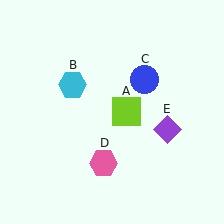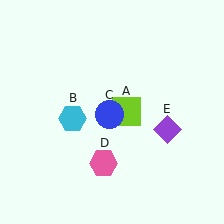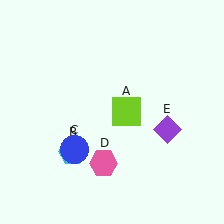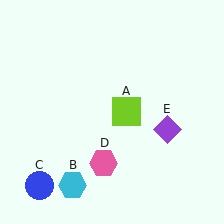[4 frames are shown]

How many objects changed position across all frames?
2 objects changed position: cyan hexagon (object B), blue circle (object C).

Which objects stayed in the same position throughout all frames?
Lime square (object A) and pink hexagon (object D) and purple diamond (object E) remained stationary.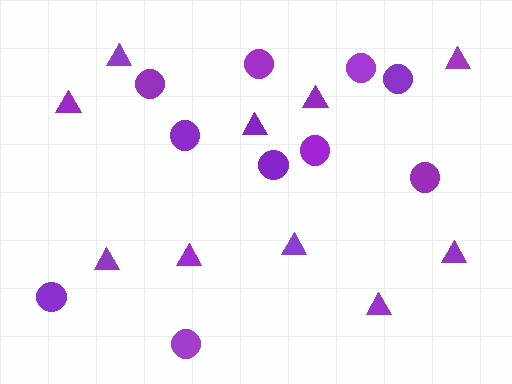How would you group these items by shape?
There are 2 groups: one group of triangles (10) and one group of circles (10).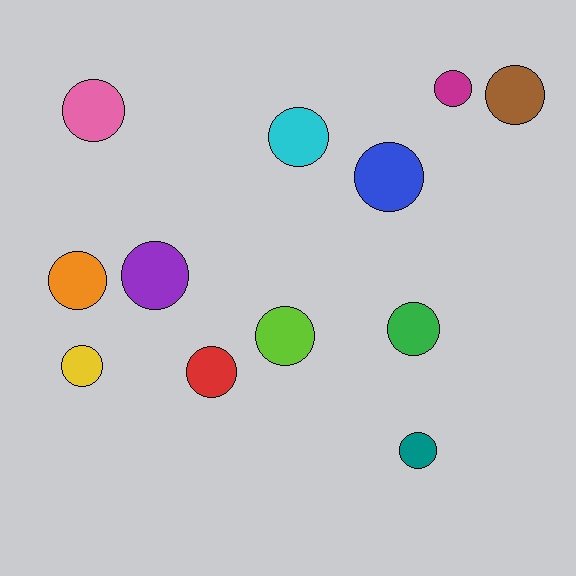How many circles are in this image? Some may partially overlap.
There are 12 circles.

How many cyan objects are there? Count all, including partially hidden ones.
There is 1 cyan object.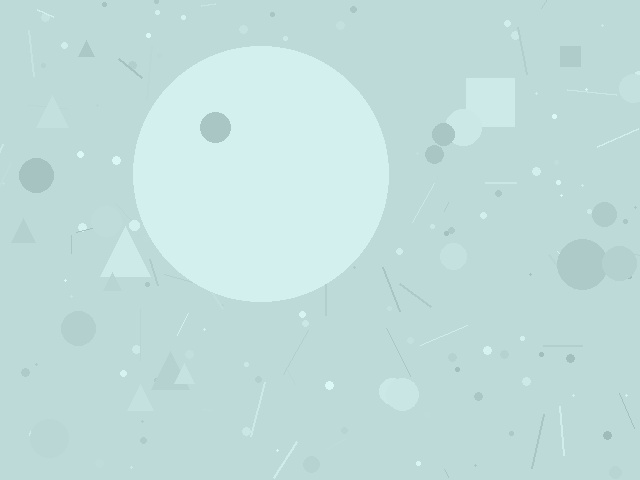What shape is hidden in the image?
A circle is hidden in the image.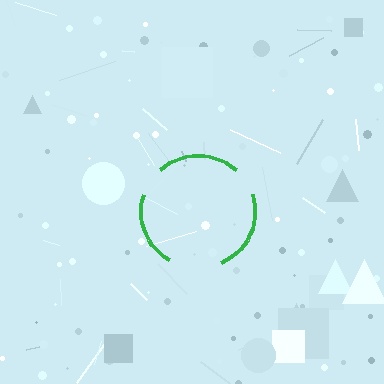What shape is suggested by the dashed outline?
The dashed outline suggests a circle.